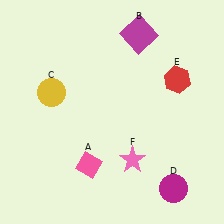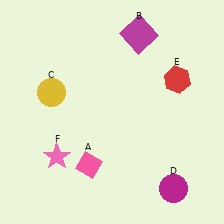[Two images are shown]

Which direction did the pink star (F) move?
The pink star (F) moved left.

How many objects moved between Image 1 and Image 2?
1 object moved between the two images.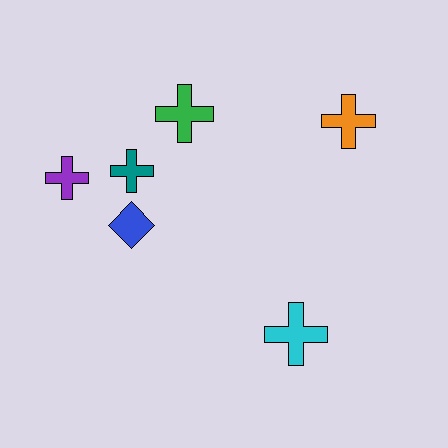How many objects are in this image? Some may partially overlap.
There are 6 objects.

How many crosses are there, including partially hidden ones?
There are 5 crosses.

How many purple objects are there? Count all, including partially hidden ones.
There is 1 purple object.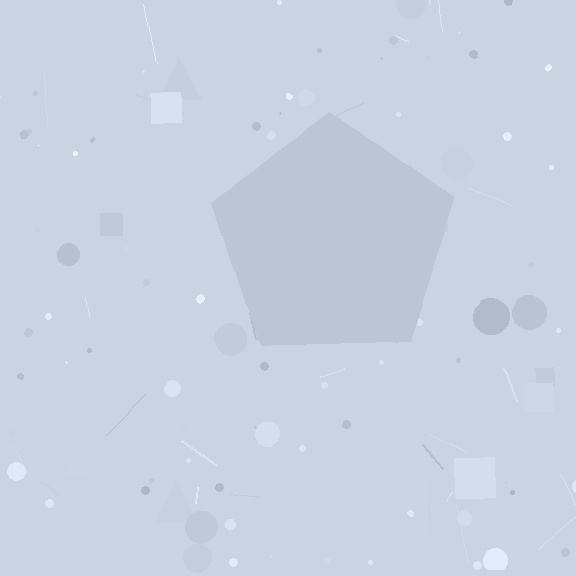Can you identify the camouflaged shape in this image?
The camouflaged shape is a pentagon.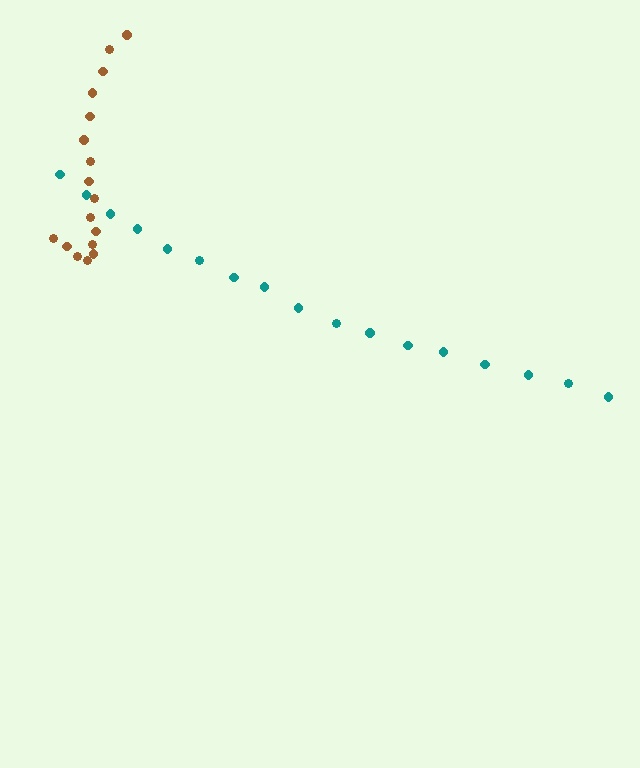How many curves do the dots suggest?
There are 2 distinct paths.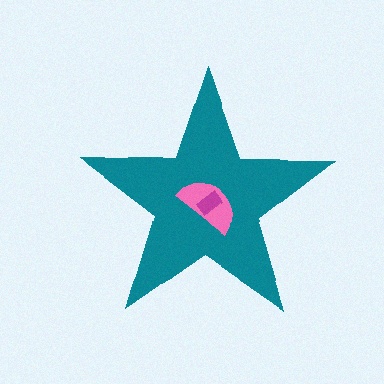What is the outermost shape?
The teal star.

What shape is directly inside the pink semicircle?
The magenta rectangle.